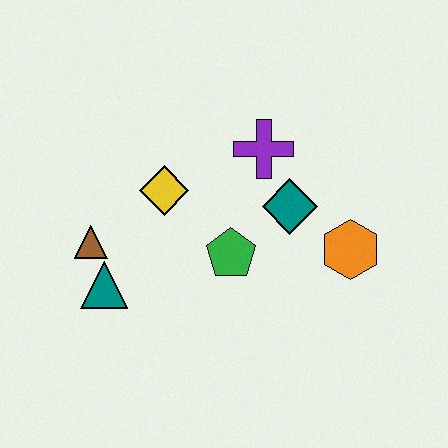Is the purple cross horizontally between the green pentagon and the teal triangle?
No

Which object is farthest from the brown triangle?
The orange hexagon is farthest from the brown triangle.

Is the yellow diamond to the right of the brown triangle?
Yes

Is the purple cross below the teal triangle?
No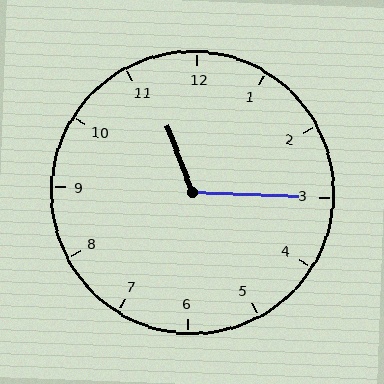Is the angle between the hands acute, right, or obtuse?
It is obtuse.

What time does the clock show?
11:15.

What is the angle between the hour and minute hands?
Approximately 112 degrees.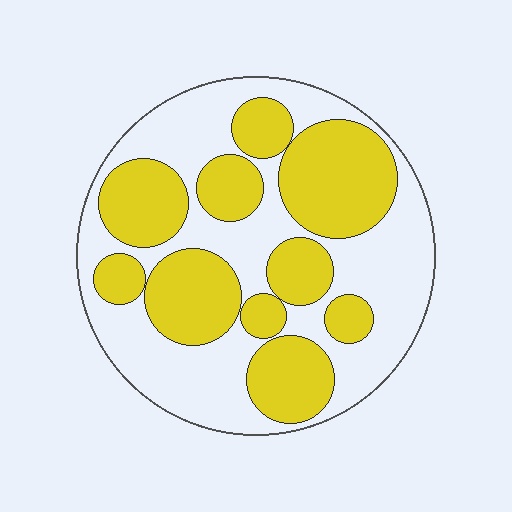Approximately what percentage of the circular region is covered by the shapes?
Approximately 45%.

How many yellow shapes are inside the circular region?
10.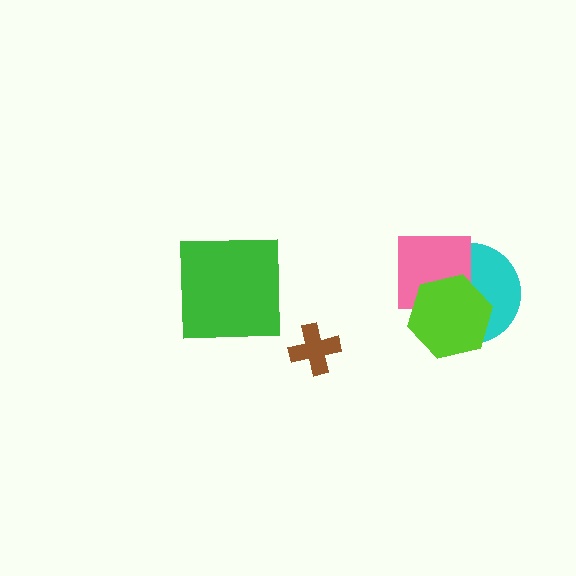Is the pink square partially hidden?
Yes, it is partially covered by another shape.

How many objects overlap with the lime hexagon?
2 objects overlap with the lime hexagon.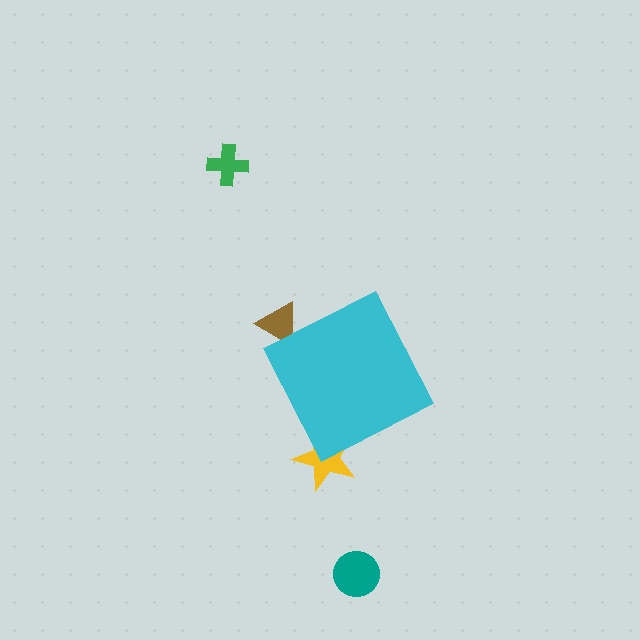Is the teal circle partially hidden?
No, the teal circle is fully visible.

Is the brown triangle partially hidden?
Yes, the brown triangle is partially hidden behind the cyan diamond.